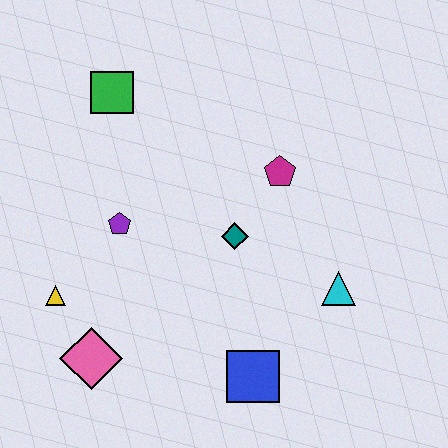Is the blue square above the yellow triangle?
No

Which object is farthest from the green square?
The blue square is farthest from the green square.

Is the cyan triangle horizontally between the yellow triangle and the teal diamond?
No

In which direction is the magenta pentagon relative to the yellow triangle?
The magenta pentagon is to the right of the yellow triangle.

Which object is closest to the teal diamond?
The magenta pentagon is closest to the teal diamond.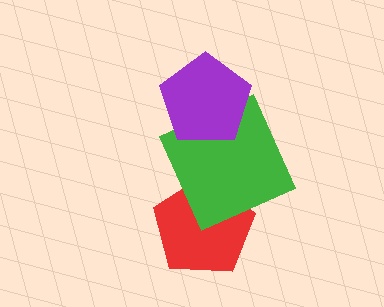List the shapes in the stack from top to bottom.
From top to bottom: the purple pentagon, the green square, the red pentagon.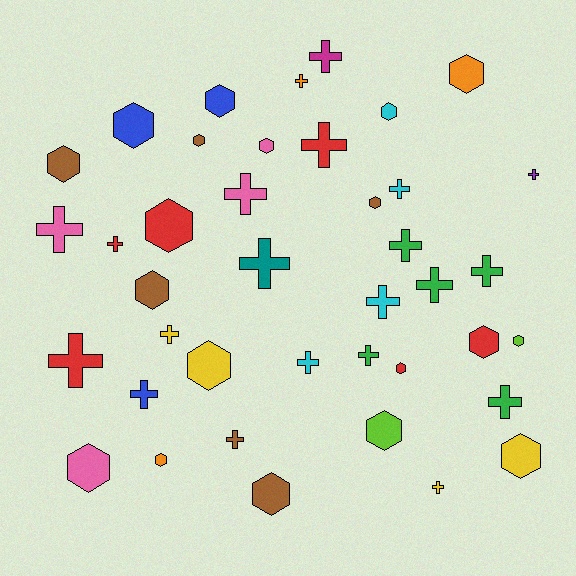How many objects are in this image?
There are 40 objects.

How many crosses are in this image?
There are 21 crosses.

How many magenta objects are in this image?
There is 1 magenta object.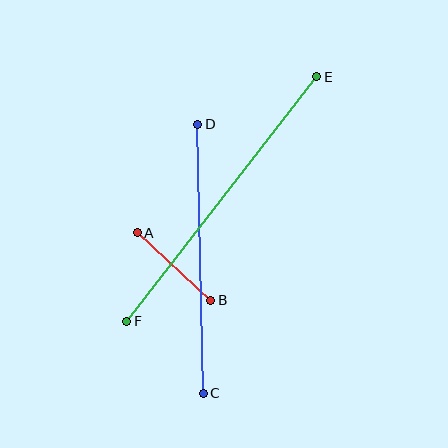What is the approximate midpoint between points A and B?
The midpoint is at approximately (174, 267) pixels.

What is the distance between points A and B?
The distance is approximately 100 pixels.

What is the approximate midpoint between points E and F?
The midpoint is at approximately (222, 199) pixels.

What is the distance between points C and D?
The distance is approximately 269 pixels.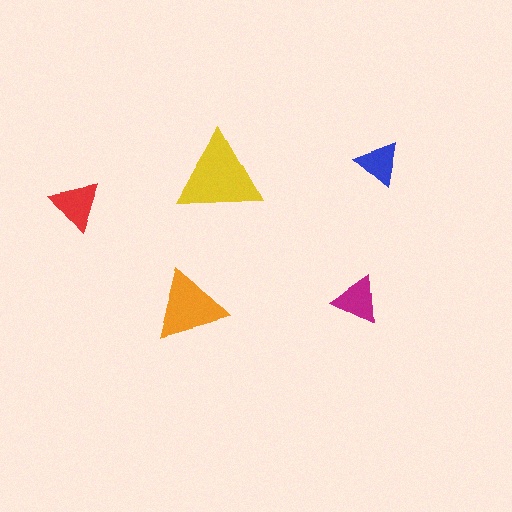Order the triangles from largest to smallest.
the yellow one, the orange one, the red one, the magenta one, the blue one.